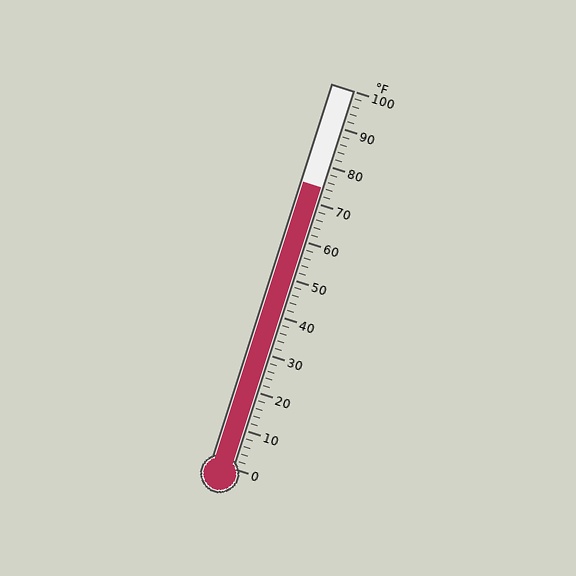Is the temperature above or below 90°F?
The temperature is below 90°F.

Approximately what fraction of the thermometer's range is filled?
The thermometer is filled to approximately 75% of its range.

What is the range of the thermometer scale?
The thermometer scale ranges from 0°F to 100°F.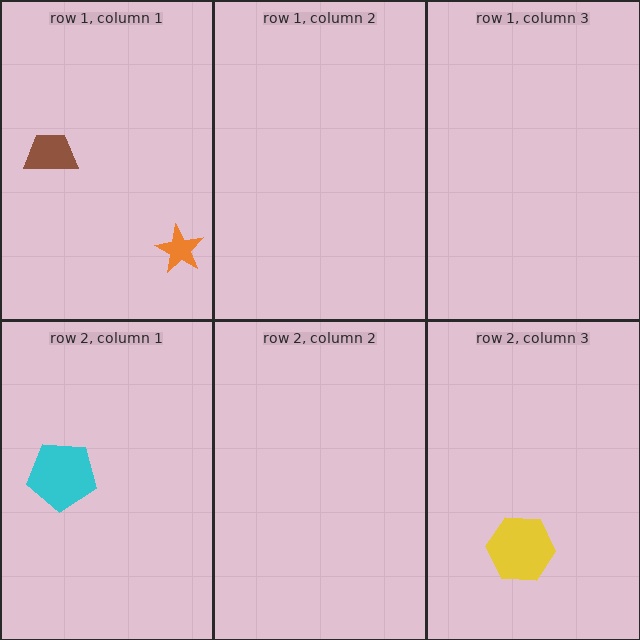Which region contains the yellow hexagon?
The row 2, column 3 region.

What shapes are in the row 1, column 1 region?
The orange star, the brown trapezoid.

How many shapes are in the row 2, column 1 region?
1.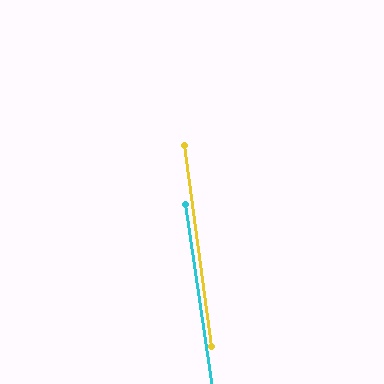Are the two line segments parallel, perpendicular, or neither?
Parallel — their directions differ by only 0.9°.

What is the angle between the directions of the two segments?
Approximately 1 degree.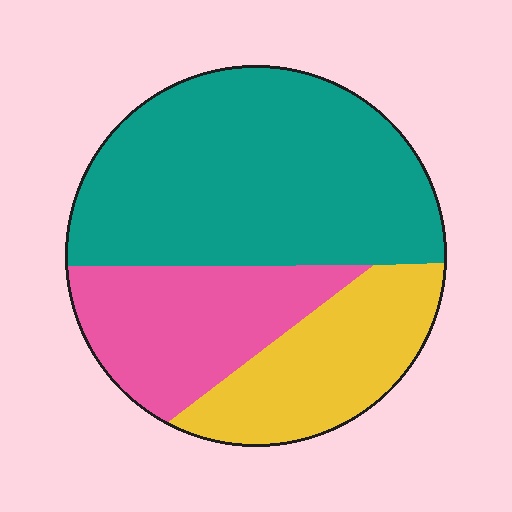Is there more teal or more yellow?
Teal.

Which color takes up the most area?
Teal, at roughly 55%.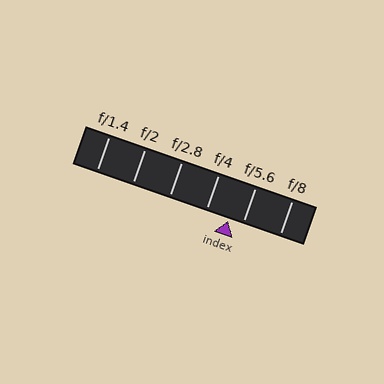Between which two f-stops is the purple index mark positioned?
The index mark is between f/4 and f/5.6.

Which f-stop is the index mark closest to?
The index mark is closest to f/5.6.